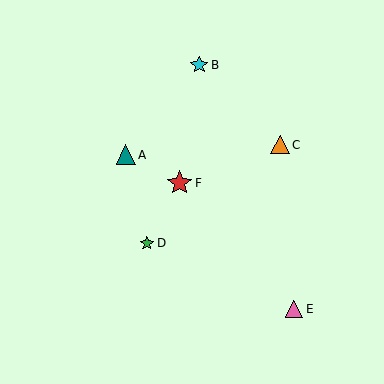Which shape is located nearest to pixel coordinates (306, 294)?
The pink triangle (labeled E) at (294, 309) is nearest to that location.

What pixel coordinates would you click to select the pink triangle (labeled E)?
Click at (294, 309) to select the pink triangle E.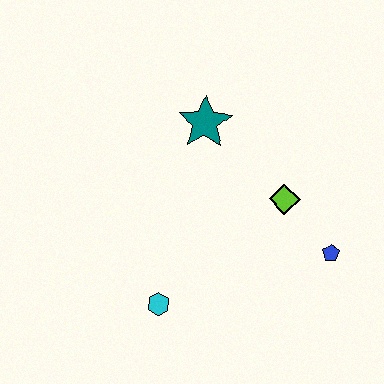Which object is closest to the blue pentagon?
The lime diamond is closest to the blue pentagon.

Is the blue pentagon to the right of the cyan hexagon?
Yes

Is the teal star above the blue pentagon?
Yes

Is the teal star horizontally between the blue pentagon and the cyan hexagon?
Yes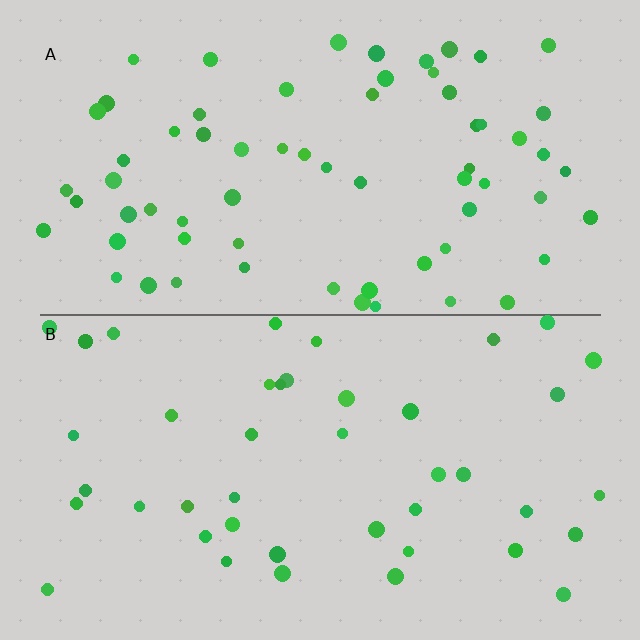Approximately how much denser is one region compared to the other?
Approximately 1.6× — region A over region B.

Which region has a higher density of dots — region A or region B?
A (the top).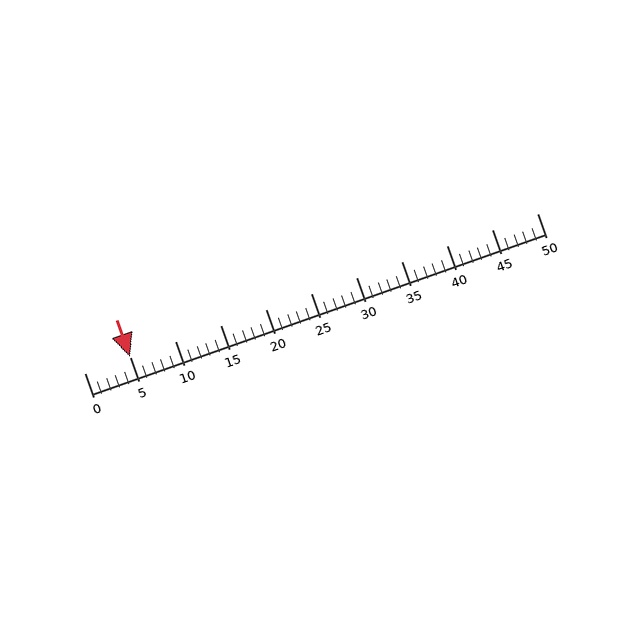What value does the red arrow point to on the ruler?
The red arrow points to approximately 5.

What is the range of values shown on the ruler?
The ruler shows values from 0 to 50.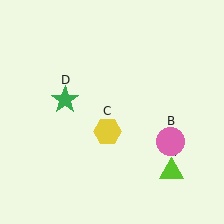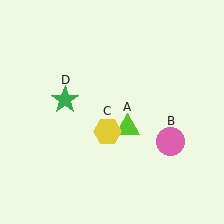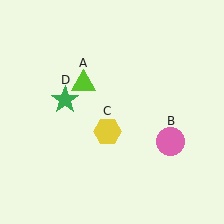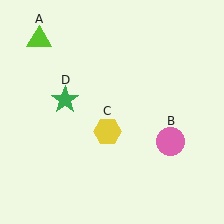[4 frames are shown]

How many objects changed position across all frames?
1 object changed position: lime triangle (object A).